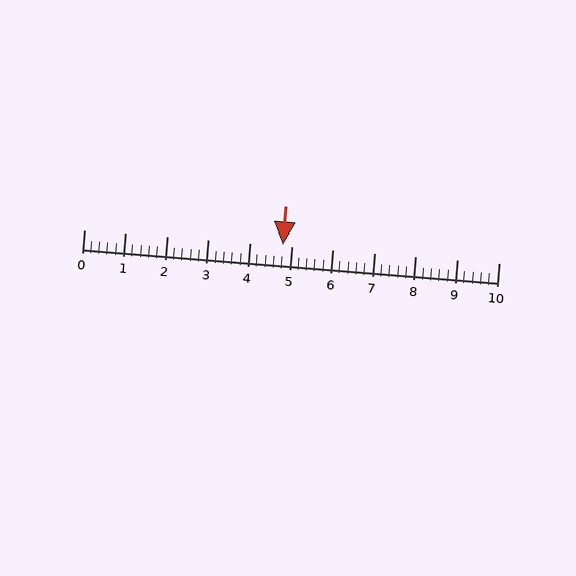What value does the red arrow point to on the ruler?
The red arrow points to approximately 4.8.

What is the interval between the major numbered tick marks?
The major tick marks are spaced 1 units apart.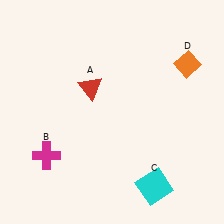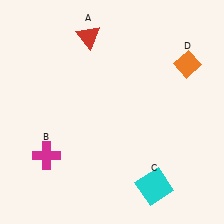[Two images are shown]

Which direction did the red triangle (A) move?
The red triangle (A) moved up.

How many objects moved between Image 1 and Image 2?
1 object moved between the two images.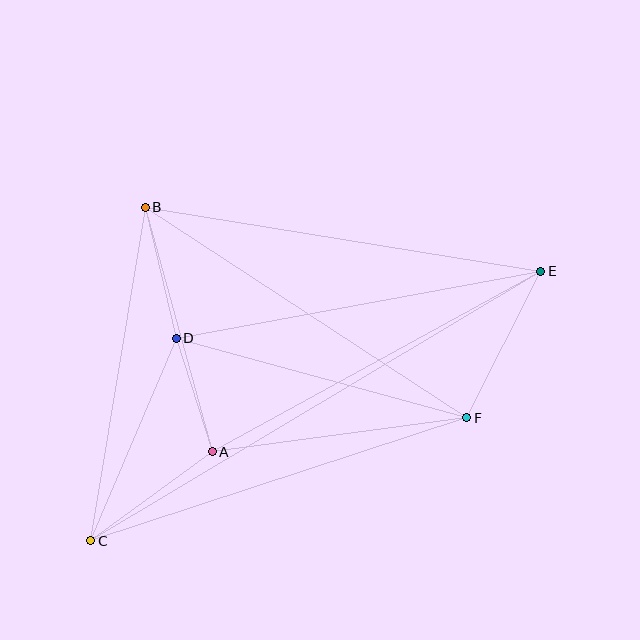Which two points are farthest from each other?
Points C and E are farthest from each other.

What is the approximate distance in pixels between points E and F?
The distance between E and F is approximately 164 pixels.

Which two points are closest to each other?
Points A and D are closest to each other.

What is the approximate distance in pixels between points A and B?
The distance between A and B is approximately 253 pixels.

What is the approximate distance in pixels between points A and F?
The distance between A and F is approximately 257 pixels.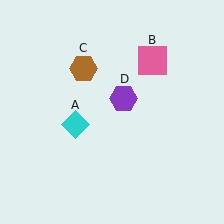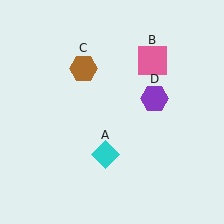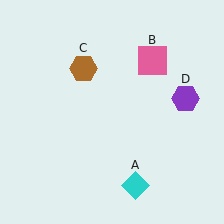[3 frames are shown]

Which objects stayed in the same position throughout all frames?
Pink square (object B) and brown hexagon (object C) remained stationary.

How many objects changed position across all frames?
2 objects changed position: cyan diamond (object A), purple hexagon (object D).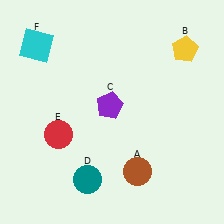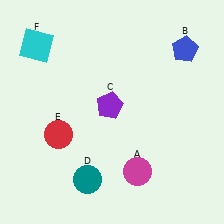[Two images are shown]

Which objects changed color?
A changed from brown to magenta. B changed from yellow to blue.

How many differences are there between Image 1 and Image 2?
There are 2 differences between the two images.